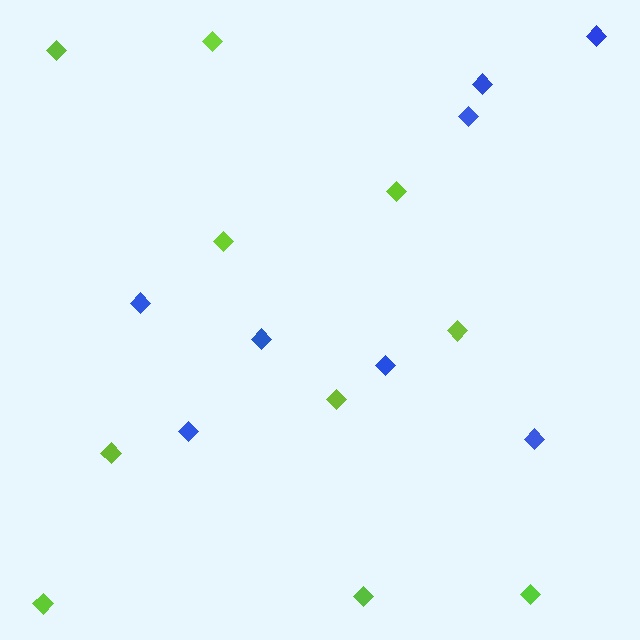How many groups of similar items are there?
There are 2 groups: one group of blue diamonds (8) and one group of lime diamonds (10).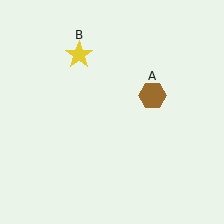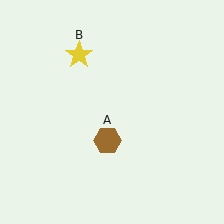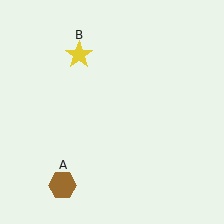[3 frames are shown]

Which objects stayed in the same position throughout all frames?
Yellow star (object B) remained stationary.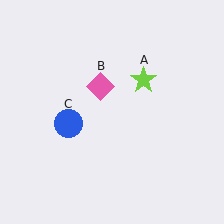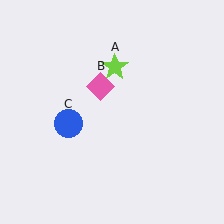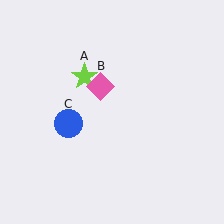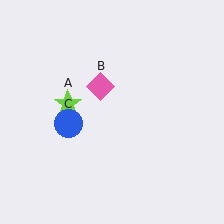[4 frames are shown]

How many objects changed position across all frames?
1 object changed position: lime star (object A).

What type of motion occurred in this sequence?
The lime star (object A) rotated counterclockwise around the center of the scene.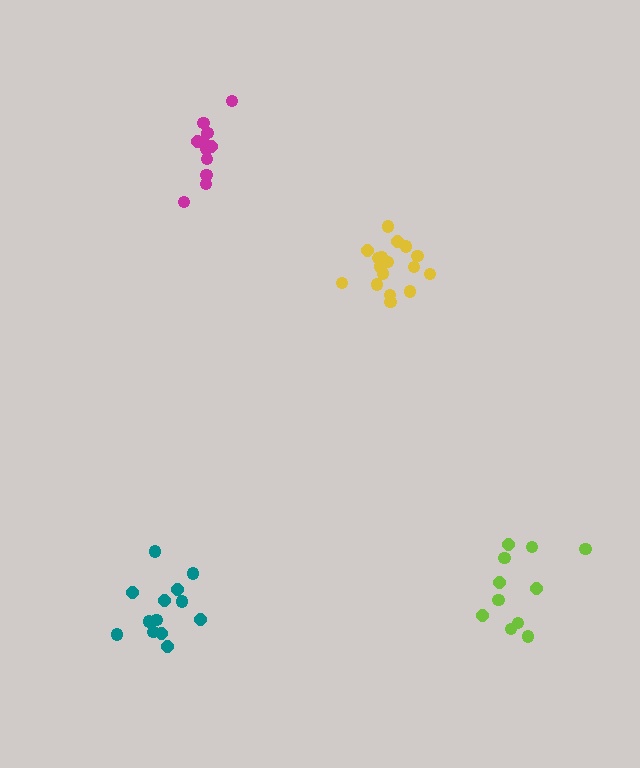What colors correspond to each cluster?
The clusters are colored: magenta, yellow, teal, lime.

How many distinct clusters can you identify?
There are 4 distinct clusters.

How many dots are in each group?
Group 1: 11 dots, Group 2: 17 dots, Group 3: 13 dots, Group 4: 11 dots (52 total).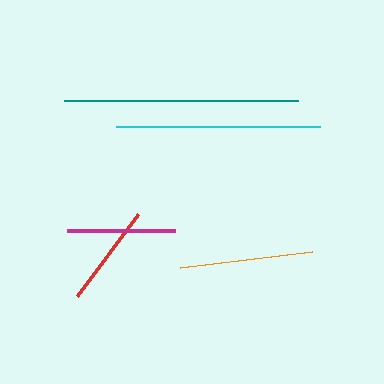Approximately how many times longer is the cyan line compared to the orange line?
The cyan line is approximately 1.5 times the length of the orange line.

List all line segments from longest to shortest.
From longest to shortest: teal, cyan, orange, magenta, red.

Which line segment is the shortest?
The red line is the shortest at approximately 102 pixels.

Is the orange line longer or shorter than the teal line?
The teal line is longer than the orange line.